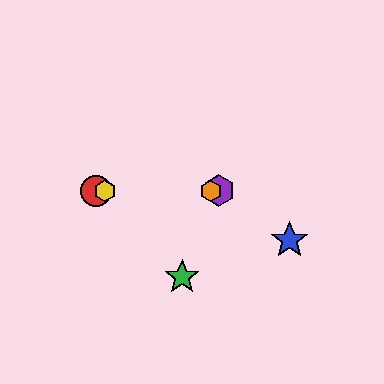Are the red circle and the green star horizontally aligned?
No, the red circle is at y≈191 and the green star is at y≈277.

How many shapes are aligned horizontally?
4 shapes (the red circle, the yellow hexagon, the purple hexagon, the orange hexagon) are aligned horizontally.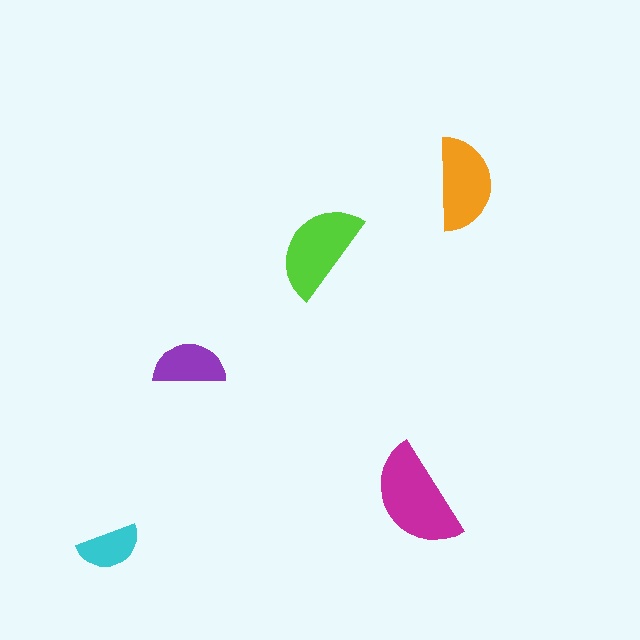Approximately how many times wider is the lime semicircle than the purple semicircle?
About 1.5 times wider.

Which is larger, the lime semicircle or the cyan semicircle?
The lime one.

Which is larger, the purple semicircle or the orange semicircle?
The orange one.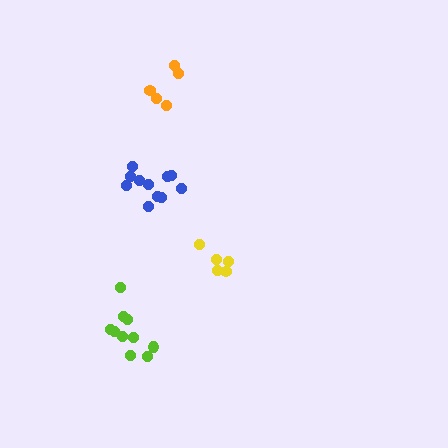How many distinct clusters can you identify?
There are 4 distinct clusters.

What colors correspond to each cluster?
The clusters are colored: yellow, lime, orange, blue.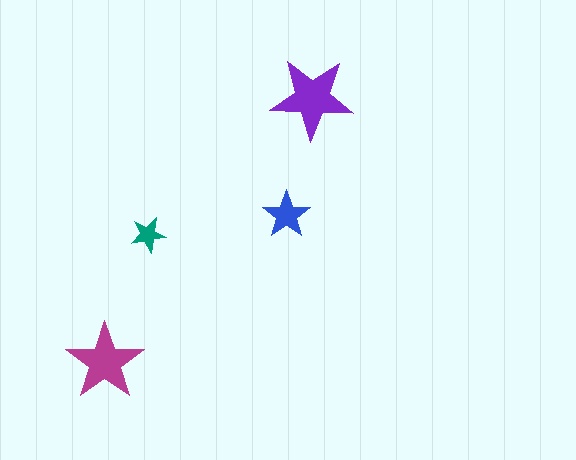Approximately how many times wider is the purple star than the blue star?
About 1.5 times wider.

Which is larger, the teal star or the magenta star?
The magenta one.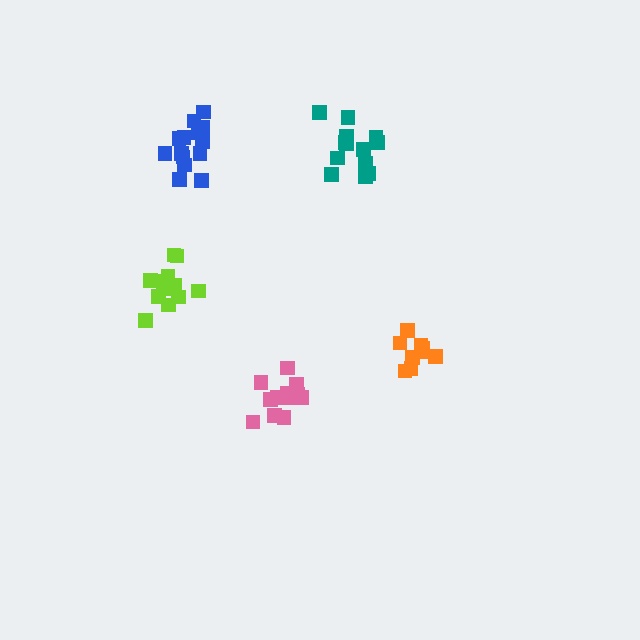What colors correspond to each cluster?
The clusters are colored: orange, lime, pink, blue, teal.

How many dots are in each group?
Group 1: 9 dots, Group 2: 13 dots, Group 3: 14 dots, Group 4: 14 dots, Group 5: 14 dots (64 total).